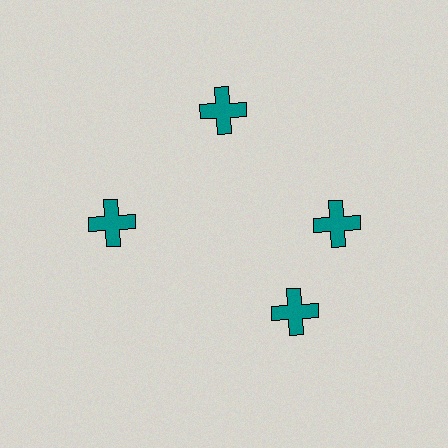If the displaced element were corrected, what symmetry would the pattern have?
It would have 4-fold rotational symmetry — the pattern would map onto itself every 90 degrees.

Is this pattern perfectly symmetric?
No. The 4 teal crosses are arranged in a ring, but one element near the 6 o'clock position is rotated out of alignment along the ring, breaking the 4-fold rotational symmetry.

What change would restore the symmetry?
The symmetry would be restored by rotating it back into even spacing with its neighbors so that all 4 crosses sit at equal angles and equal distance from the center.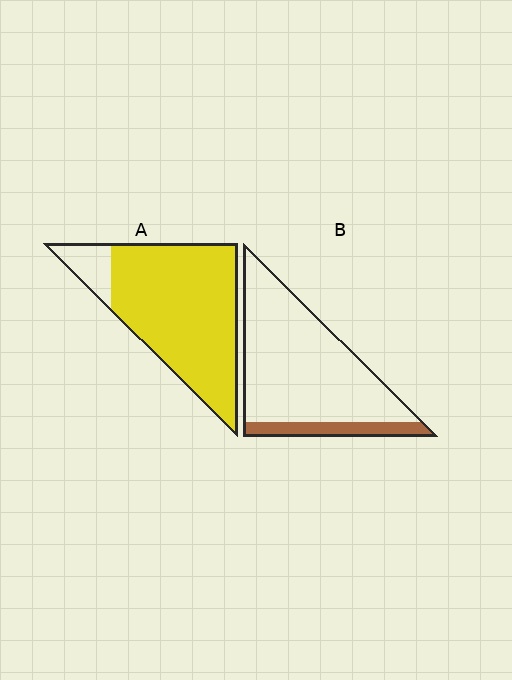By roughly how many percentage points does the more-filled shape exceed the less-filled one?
By roughly 75 percentage points (A over B).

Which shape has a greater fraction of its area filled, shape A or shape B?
Shape A.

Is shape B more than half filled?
No.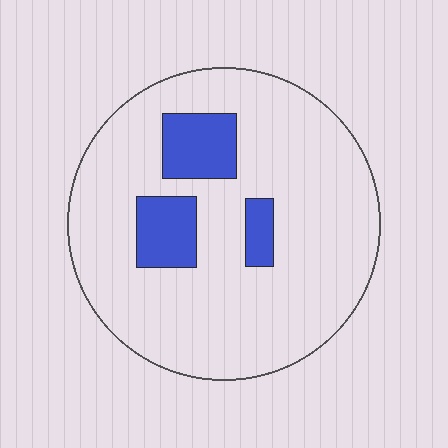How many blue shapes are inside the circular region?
3.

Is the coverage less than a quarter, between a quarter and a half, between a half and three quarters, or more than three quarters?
Less than a quarter.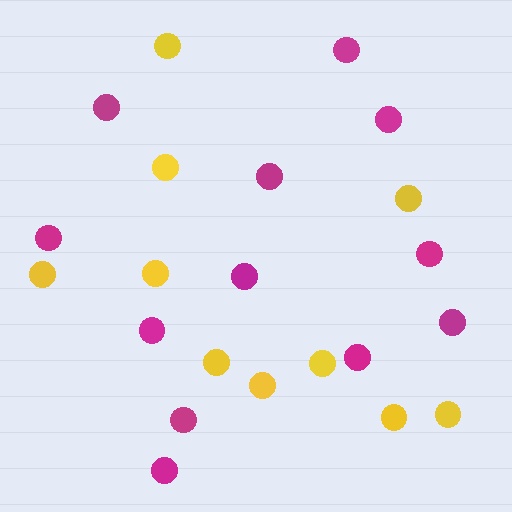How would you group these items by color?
There are 2 groups: one group of yellow circles (10) and one group of magenta circles (12).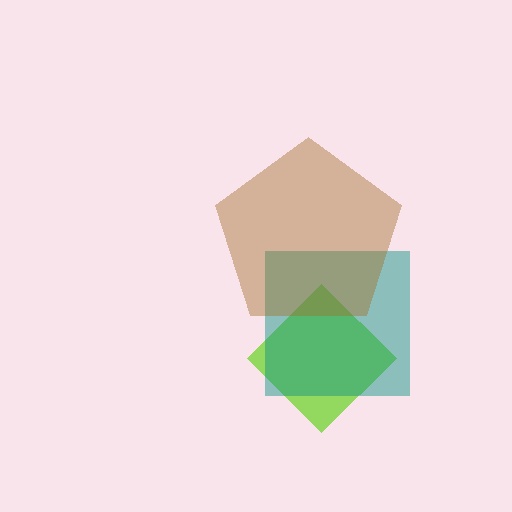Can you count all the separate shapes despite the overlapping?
Yes, there are 3 separate shapes.